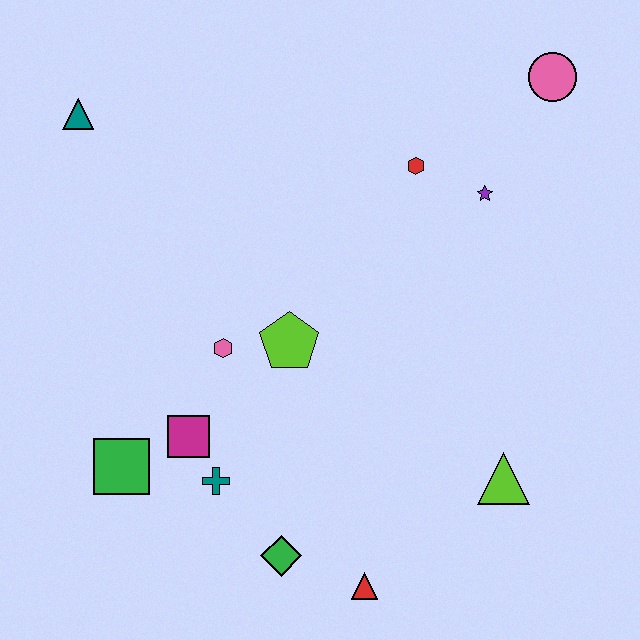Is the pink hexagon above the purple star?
No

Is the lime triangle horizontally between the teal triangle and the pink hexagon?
No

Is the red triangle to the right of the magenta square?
Yes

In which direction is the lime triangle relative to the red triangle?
The lime triangle is to the right of the red triangle.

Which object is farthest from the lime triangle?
The teal triangle is farthest from the lime triangle.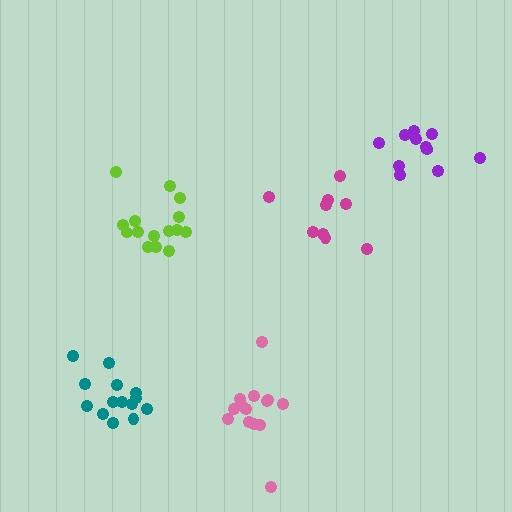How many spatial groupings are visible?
There are 5 spatial groupings.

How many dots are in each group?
Group 1: 9 dots, Group 2: 14 dots, Group 3: 15 dots, Group 4: 14 dots, Group 5: 11 dots (63 total).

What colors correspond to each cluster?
The clusters are colored: magenta, teal, lime, pink, purple.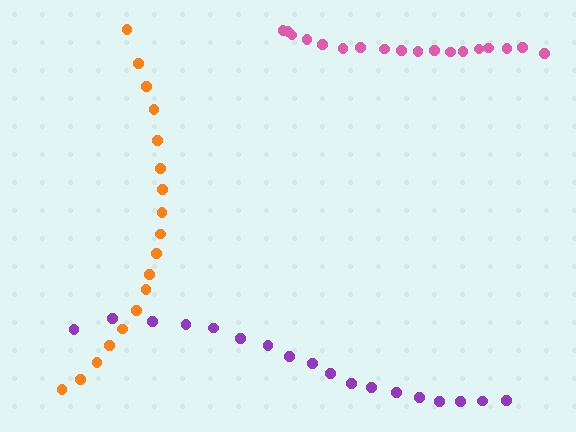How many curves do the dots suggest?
There are 3 distinct paths.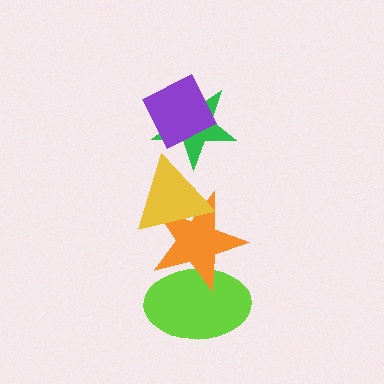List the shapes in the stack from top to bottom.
From top to bottom: the purple diamond, the green star, the yellow triangle, the orange star, the lime ellipse.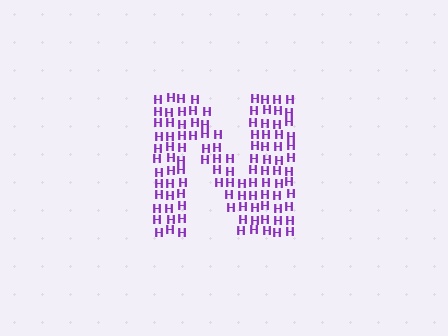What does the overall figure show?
The overall figure shows the letter N.